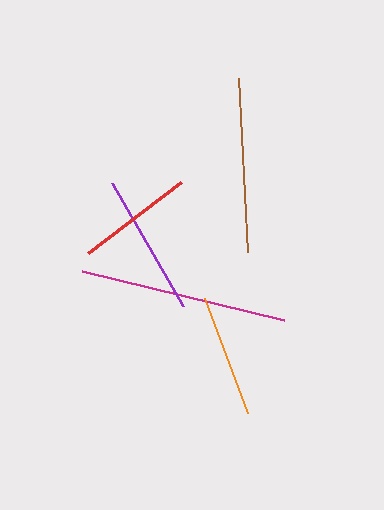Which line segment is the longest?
The magenta line is the longest at approximately 208 pixels.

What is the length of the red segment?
The red segment is approximately 117 pixels long.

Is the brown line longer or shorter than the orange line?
The brown line is longer than the orange line.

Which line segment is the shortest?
The red line is the shortest at approximately 117 pixels.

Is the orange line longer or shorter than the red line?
The orange line is longer than the red line.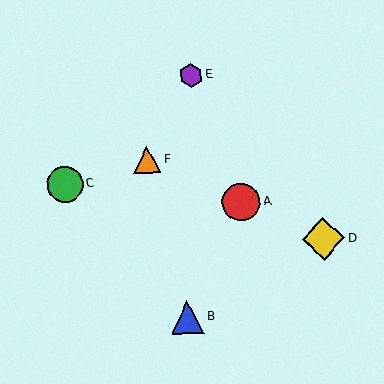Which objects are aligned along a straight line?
Objects A, D, F are aligned along a straight line.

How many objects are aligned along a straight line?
3 objects (A, D, F) are aligned along a straight line.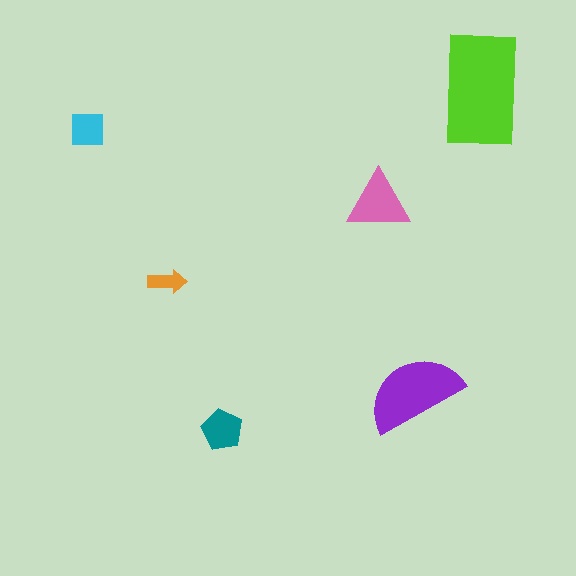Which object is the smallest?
The orange arrow.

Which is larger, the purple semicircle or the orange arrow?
The purple semicircle.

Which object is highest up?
The lime rectangle is topmost.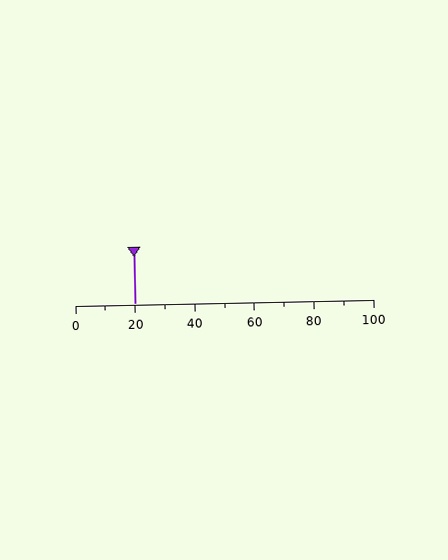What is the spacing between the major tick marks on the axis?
The major ticks are spaced 20 apart.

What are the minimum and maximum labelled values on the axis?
The axis runs from 0 to 100.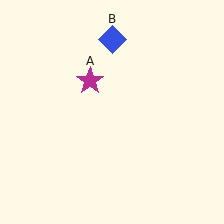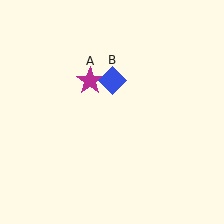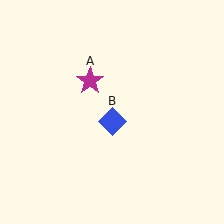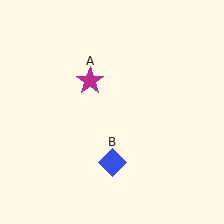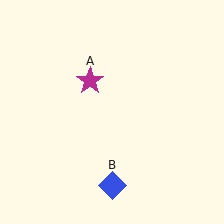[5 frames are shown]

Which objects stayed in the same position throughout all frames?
Magenta star (object A) remained stationary.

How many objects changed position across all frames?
1 object changed position: blue diamond (object B).